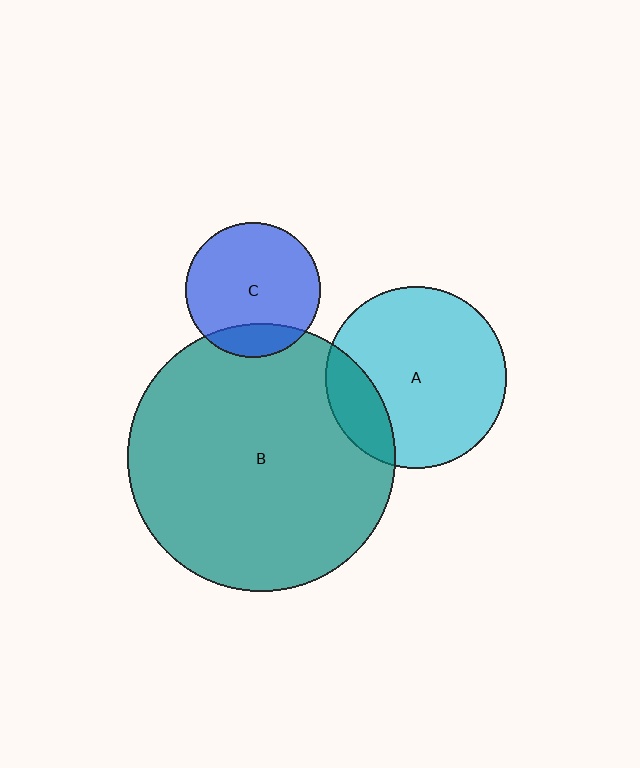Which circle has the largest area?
Circle B (teal).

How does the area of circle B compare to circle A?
Approximately 2.2 times.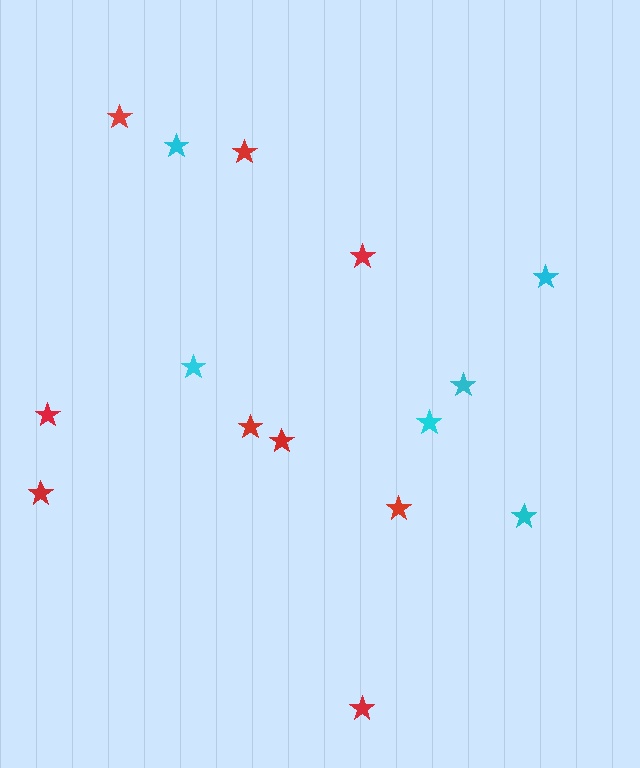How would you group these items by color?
There are 2 groups: one group of cyan stars (6) and one group of red stars (9).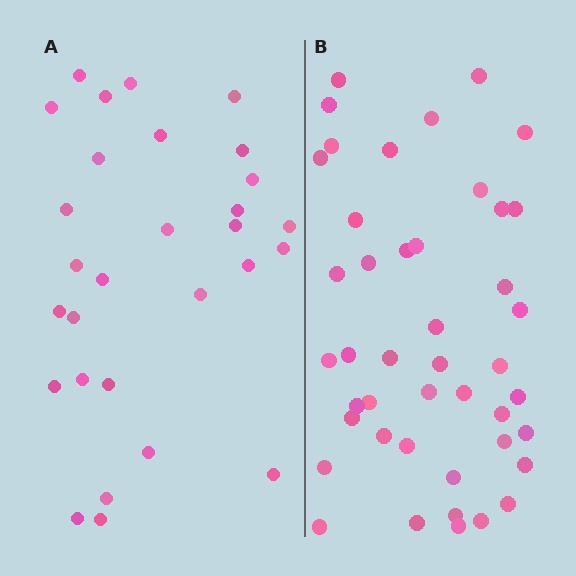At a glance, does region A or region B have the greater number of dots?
Region B (the right region) has more dots.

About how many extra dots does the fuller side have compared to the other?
Region B has approximately 15 more dots than region A.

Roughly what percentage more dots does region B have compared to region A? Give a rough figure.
About 50% more.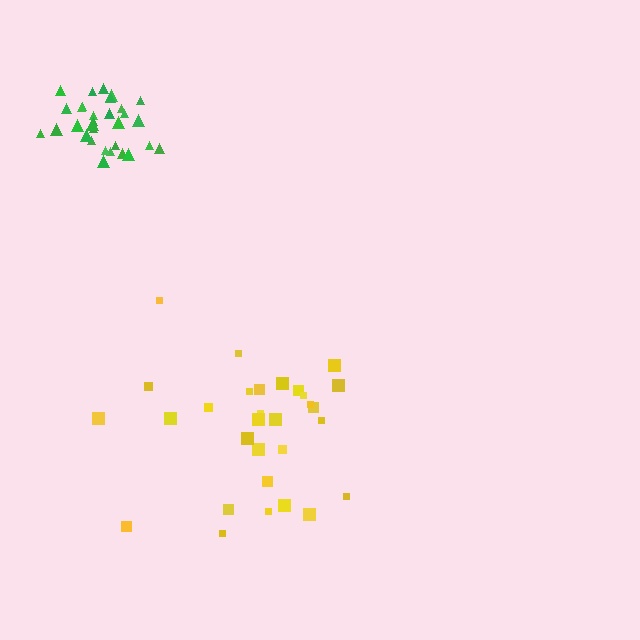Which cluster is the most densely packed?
Green.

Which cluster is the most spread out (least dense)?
Yellow.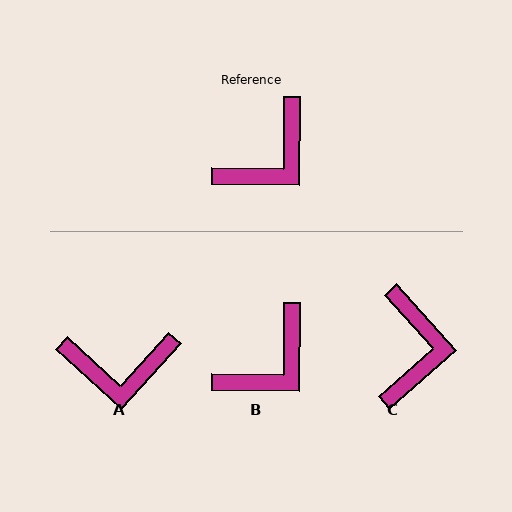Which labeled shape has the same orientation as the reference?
B.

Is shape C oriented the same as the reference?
No, it is off by about 42 degrees.